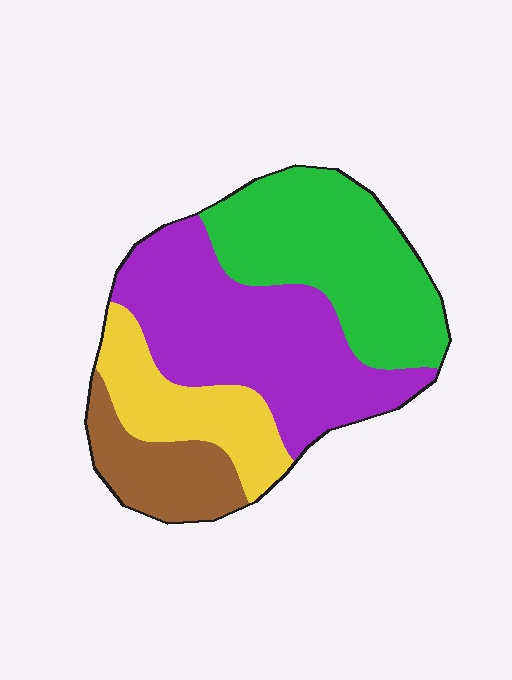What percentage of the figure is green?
Green takes up about one third (1/3) of the figure.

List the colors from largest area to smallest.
From largest to smallest: purple, green, yellow, brown.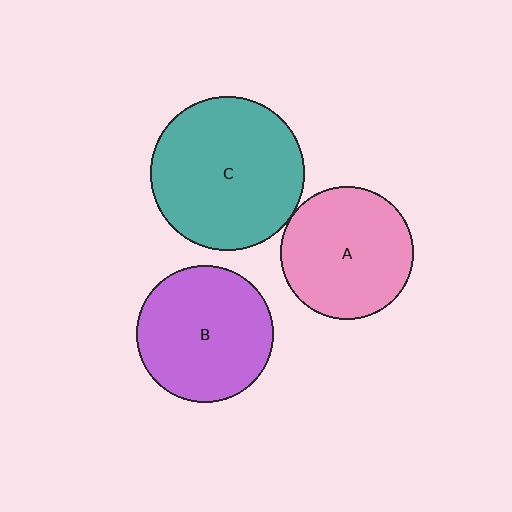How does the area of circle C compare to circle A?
Approximately 1.3 times.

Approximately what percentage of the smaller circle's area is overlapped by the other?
Approximately 5%.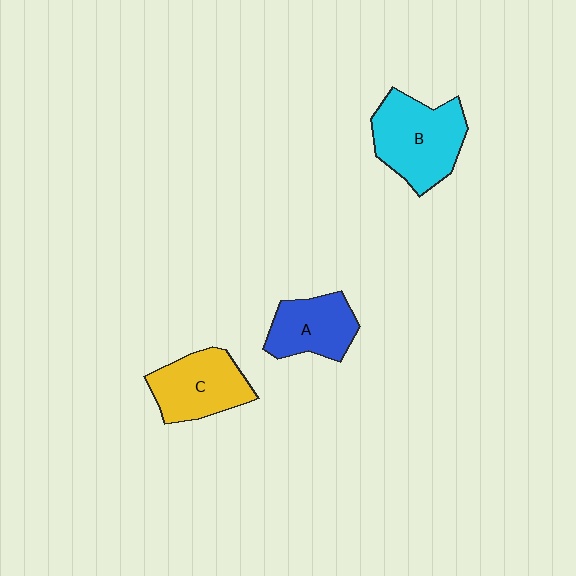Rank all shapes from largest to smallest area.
From largest to smallest: B (cyan), C (yellow), A (blue).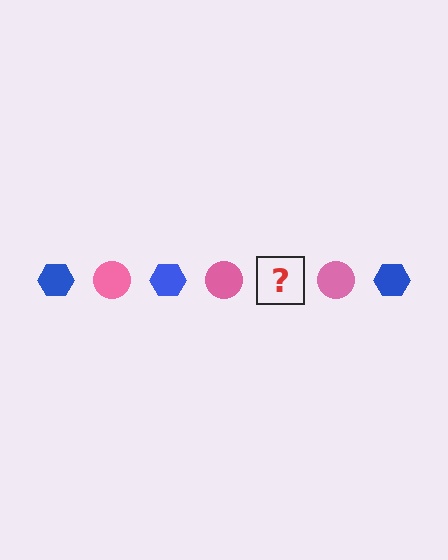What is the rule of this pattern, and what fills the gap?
The rule is that the pattern alternates between blue hexagon and pink circle. The gap should be filled with a blue hexagon.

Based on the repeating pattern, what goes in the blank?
The blank should be a blue hexagon.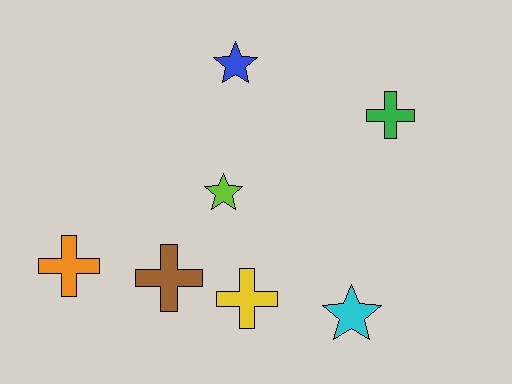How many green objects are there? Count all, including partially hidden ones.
There is 1 green object.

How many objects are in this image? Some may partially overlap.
There are 7 objects.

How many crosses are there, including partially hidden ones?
There are 4 crosses.